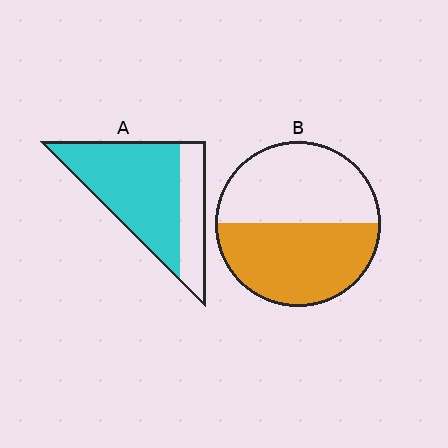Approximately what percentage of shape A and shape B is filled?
A is approximately 70% and B is approximately 50%.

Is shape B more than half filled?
Roughly half.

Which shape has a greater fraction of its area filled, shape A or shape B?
Shape A.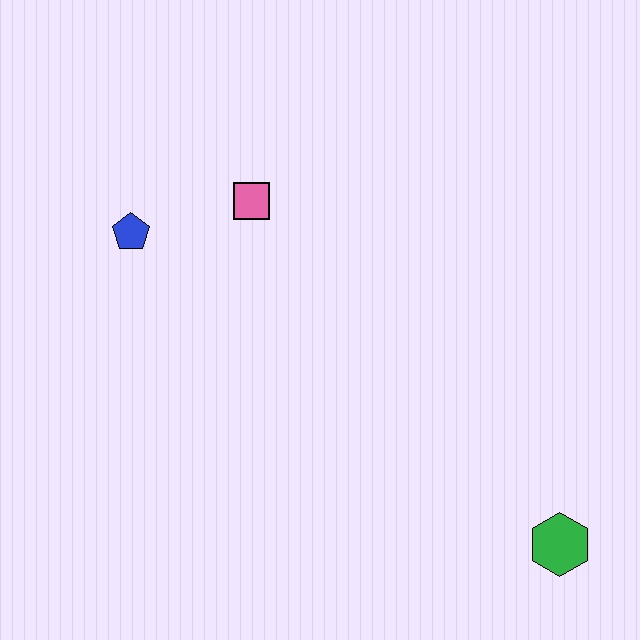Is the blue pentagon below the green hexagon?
No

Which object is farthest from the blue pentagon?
The green hexagon is farthest from the blue pentagon.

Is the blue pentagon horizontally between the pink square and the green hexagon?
No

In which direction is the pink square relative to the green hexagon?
The pink square is above the green hexagon.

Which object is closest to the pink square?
The blue pentagon is closest to the pink square.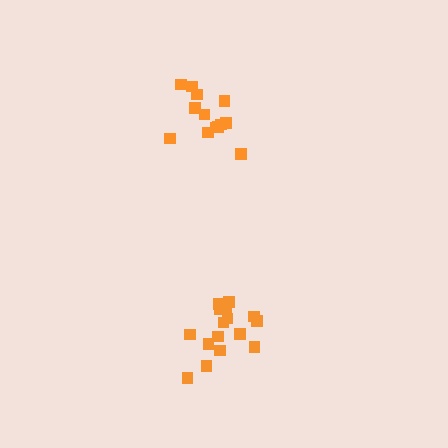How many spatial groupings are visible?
There are 2 spatial groupings.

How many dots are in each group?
Group 1: 13 dots, Group 2: 16 dots (29 total).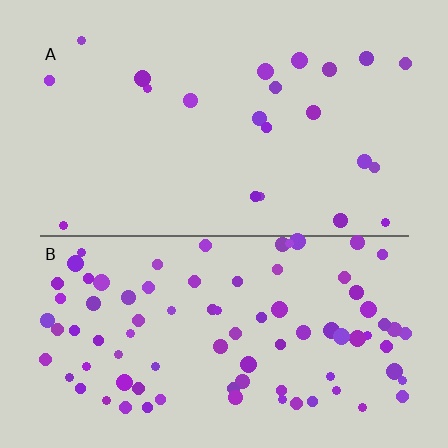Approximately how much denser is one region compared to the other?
Approximately 3.8× — region B over region A.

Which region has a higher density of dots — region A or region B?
B (the bottom).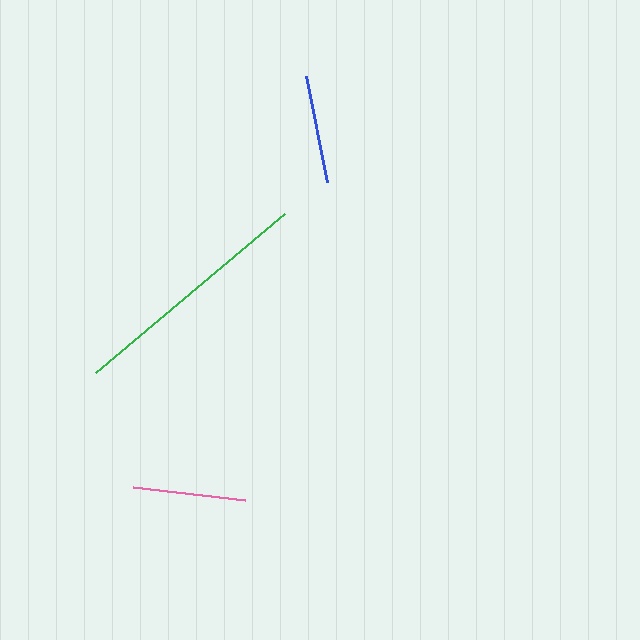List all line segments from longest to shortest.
From longest to shortest: green, pink, blue.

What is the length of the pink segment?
The pink segment is approximately 113 pixels long.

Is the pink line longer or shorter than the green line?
The green line is longer than the pink line.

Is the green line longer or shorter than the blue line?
The green line is longer than the blue line.